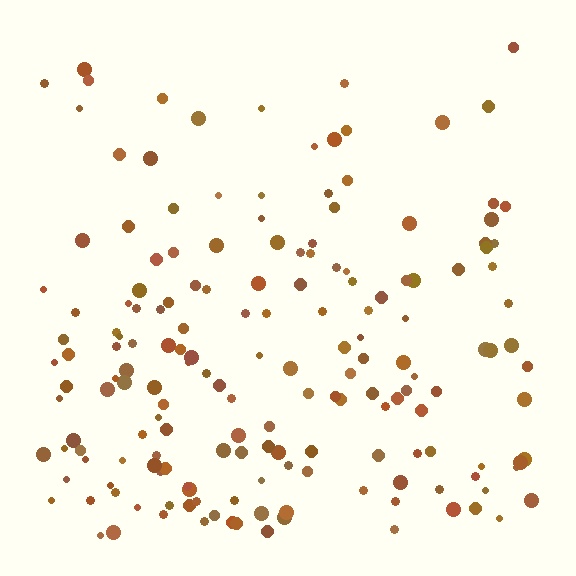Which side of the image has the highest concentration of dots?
The bottom.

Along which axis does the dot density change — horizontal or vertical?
Vertical.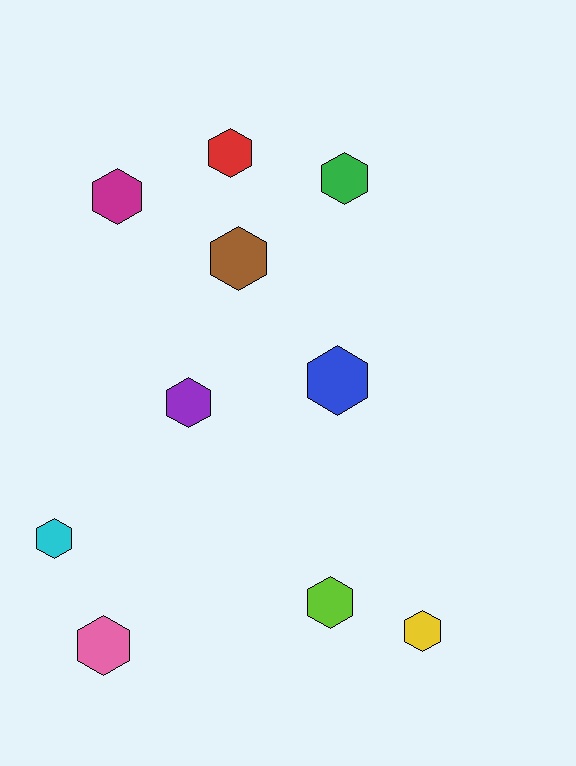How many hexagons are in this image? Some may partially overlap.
There are 10 hexagons.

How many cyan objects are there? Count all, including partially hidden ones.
There is 1 cyan object.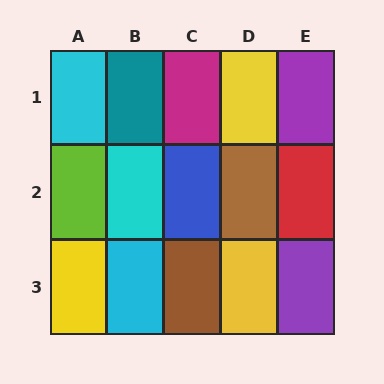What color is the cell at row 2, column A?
Lime.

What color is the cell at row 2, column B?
Cyan.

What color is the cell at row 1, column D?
Yellow.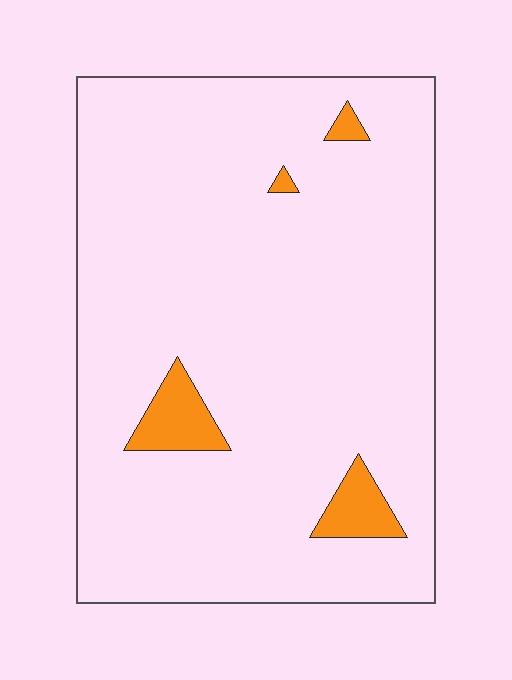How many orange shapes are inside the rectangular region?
4.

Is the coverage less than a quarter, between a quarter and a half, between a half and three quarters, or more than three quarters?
Less than a quarter.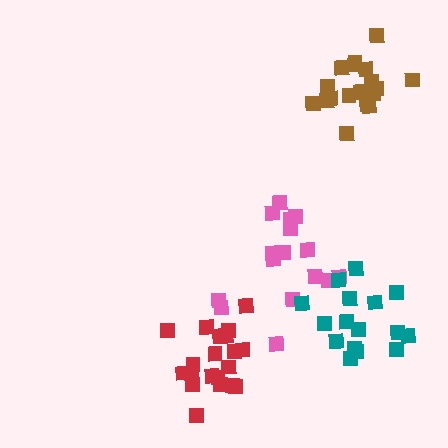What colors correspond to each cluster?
The clusters are colored: pink, brown, red, teal.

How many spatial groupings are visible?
There are 4 spatial groupings.